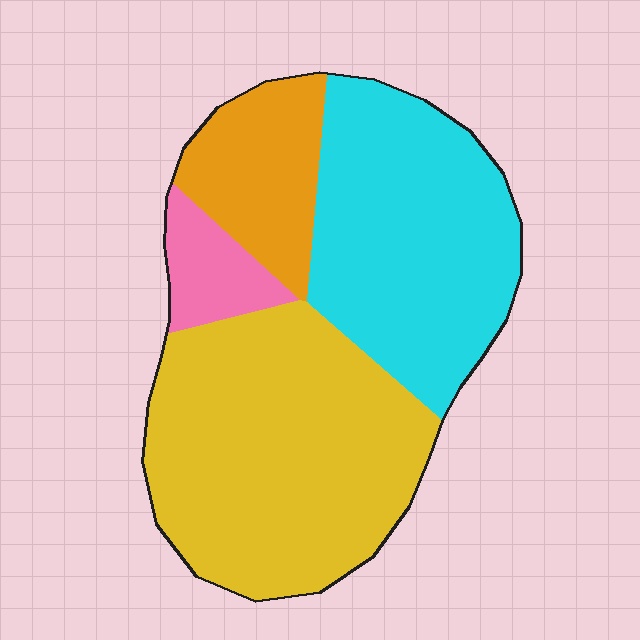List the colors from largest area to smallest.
From largest to smallest: yellow, cyan, orange, pink.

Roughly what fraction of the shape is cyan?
Cyan covers 35% of the shape.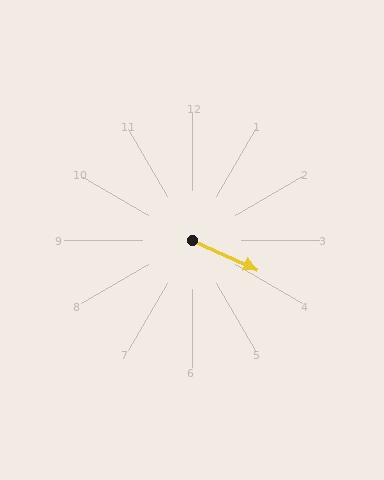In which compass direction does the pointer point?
Southeast.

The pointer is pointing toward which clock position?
Roughly 4 o'clock.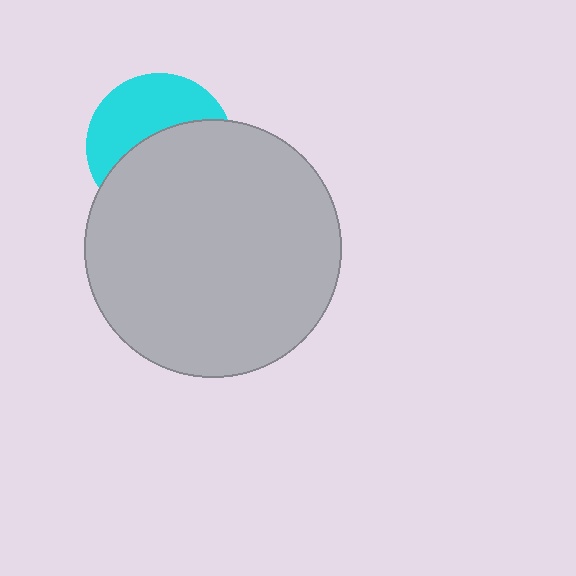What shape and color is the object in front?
The object in front is a light gray circle.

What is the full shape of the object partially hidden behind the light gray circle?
The partially hidden object is a cyan circle.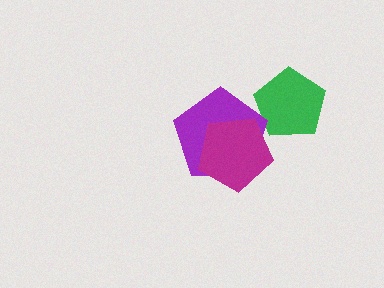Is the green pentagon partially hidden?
Yes, it is partially covered by another shape.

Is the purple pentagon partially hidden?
Yes, it is partially covered by another shape.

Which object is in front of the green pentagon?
The purple pentagon is in front of the green pentagon.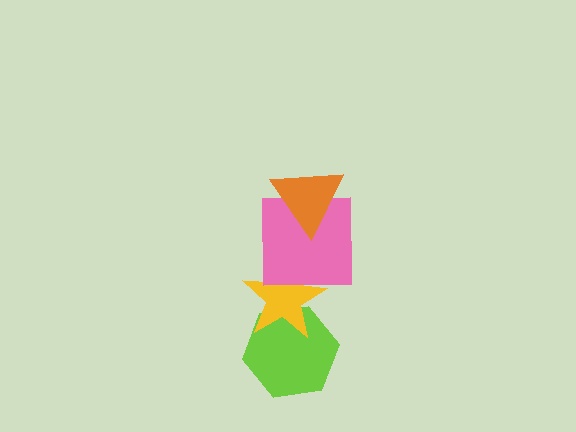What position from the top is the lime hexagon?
The lime hexagon is 4th from the top.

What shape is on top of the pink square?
The orange triangle is on top of the pink square.